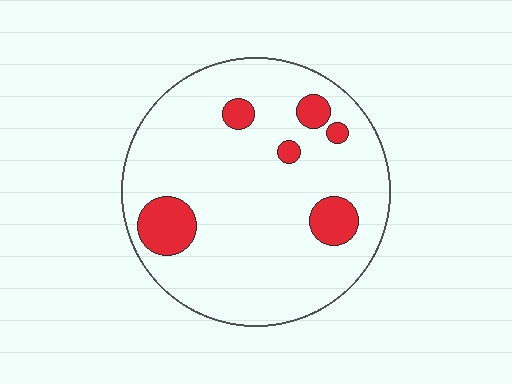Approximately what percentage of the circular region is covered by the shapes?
Approximately 15%.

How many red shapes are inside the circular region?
6.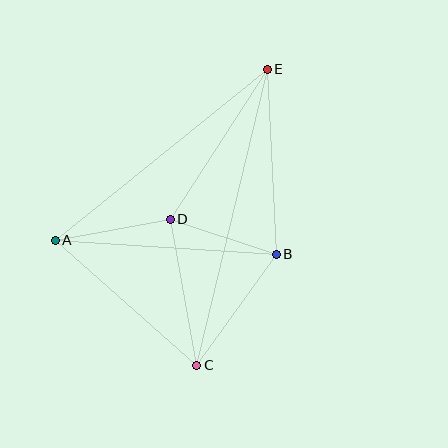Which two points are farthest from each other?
Points C and E are farthest from each other.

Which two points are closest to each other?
Points B and D are closest to each other.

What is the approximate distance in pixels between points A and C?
The distance between A and C is approximately 189 pixels.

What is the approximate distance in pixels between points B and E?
The distance between B and E is approximately 185 pixels.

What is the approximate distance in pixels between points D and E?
The distance between D and E is approximately 179 pixels.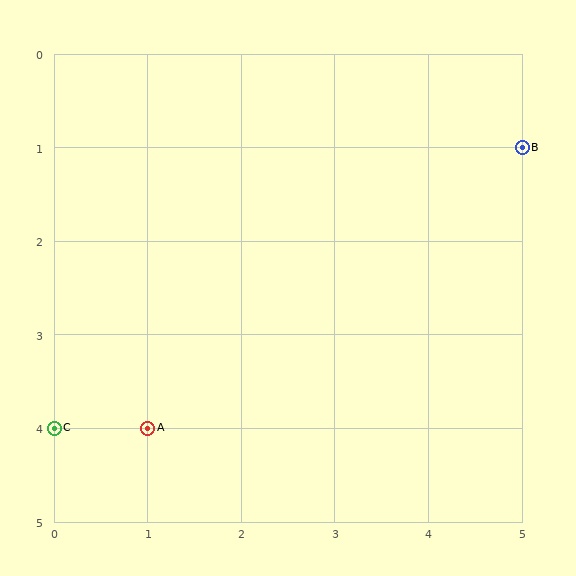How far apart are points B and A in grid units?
Points B and A are 4 columns and 3 rows apart (about 5.0 grid units diagonally).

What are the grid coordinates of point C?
Point C is at grid coordinates (0, 4).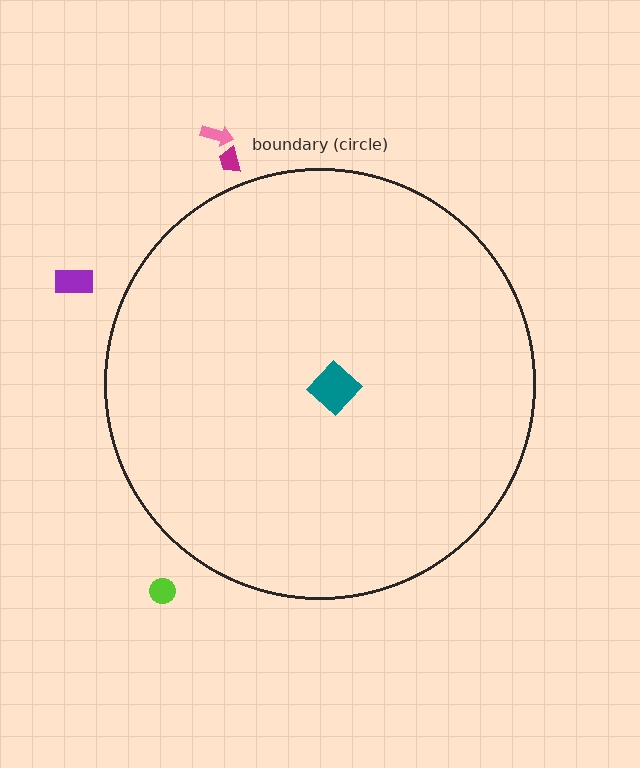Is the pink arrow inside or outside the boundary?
Outside.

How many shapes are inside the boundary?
1 inside, 4 outside.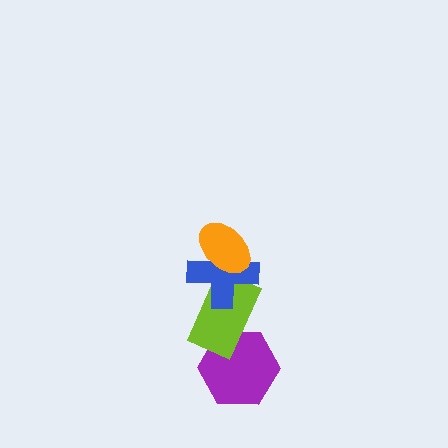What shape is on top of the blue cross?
The orange ellipse is on top of the blue cross.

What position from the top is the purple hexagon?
The purple hexagon is 4th from the top.